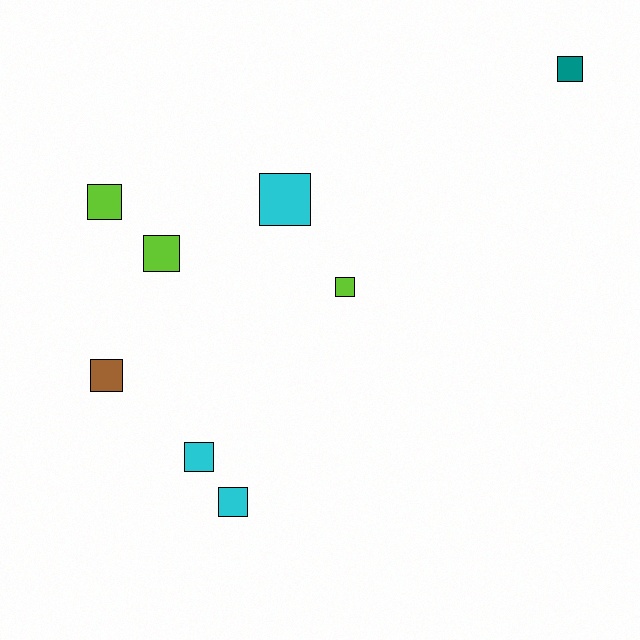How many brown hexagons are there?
There are no brown hexagons.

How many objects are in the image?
There are 8 objects.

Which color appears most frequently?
Cyan, with 3 objects.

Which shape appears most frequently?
Square, with 8 objects.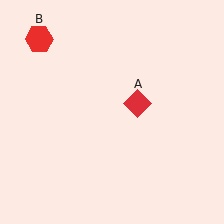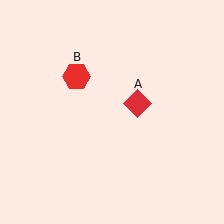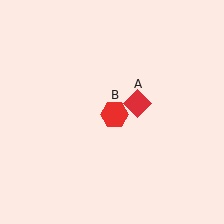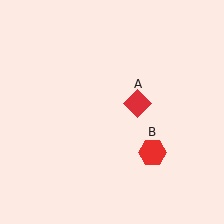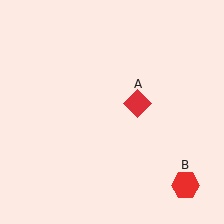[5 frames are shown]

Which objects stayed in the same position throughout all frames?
Red diamond (object A) remained stationary.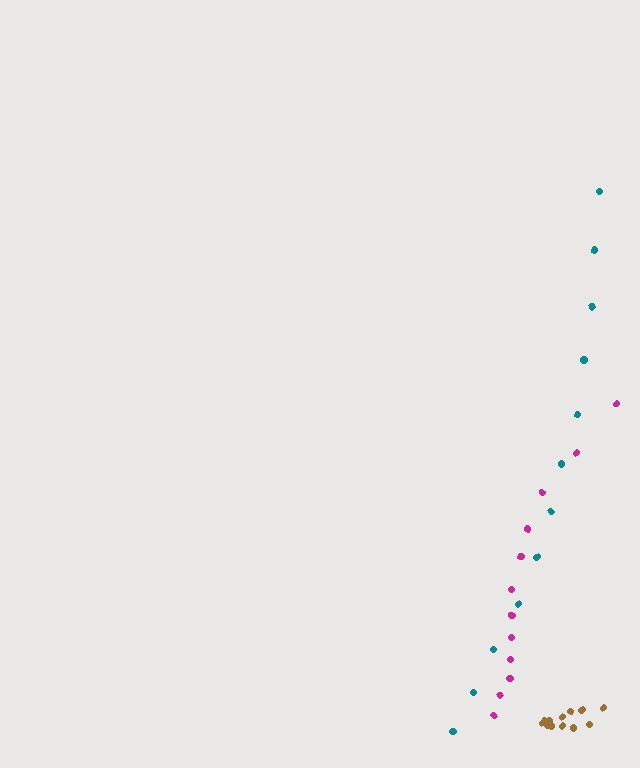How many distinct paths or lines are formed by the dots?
There are 3 distinct paths.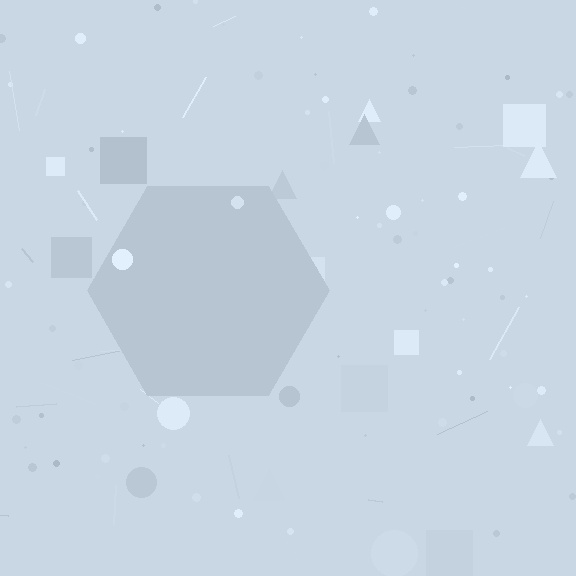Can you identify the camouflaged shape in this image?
The camouflaged shape is a hexagon.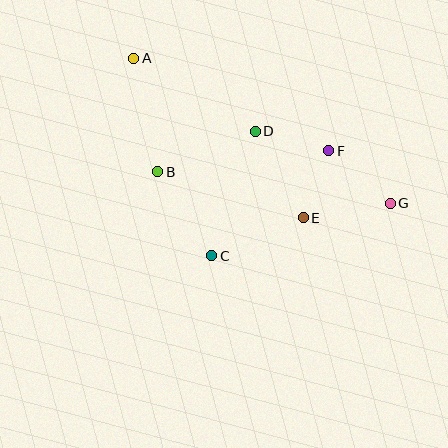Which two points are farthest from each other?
Points A and G are farthest from each other.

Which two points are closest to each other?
Points E and F are closest to each other.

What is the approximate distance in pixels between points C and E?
The distance between C and E is approximately 99 pixels.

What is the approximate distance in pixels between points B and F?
The distance between B and F is approximately 173 pixels.